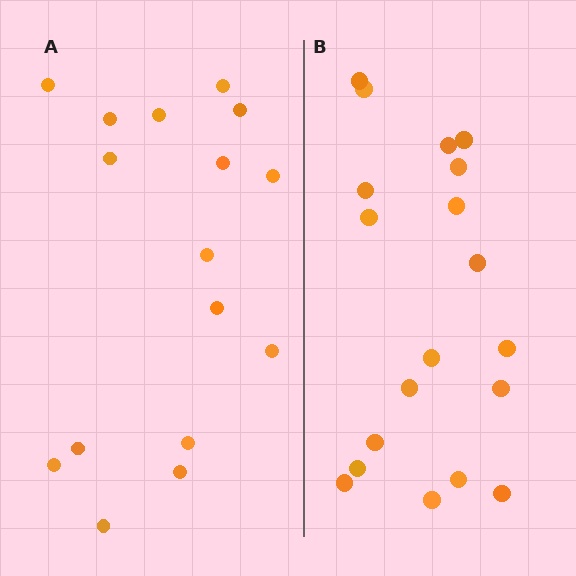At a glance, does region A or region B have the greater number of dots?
Region B (the right region) has more dots.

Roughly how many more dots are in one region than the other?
Region B has just a few more — roughly 2 or 3 more dots than region A.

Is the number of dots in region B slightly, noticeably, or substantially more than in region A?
Region B has only slightly more — the two regions are fairly close. The ratio is roughly 1.2 to 1.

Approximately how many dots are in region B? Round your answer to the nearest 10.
About 20 dots. (The exact count is 19, which rounds to 20.)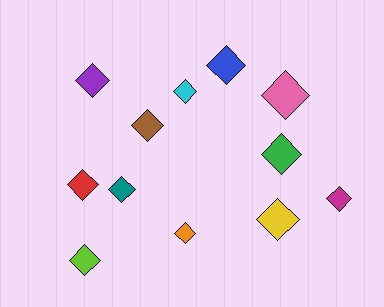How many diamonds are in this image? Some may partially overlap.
There are 12 diamonds.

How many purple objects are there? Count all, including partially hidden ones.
There is 1 purple object.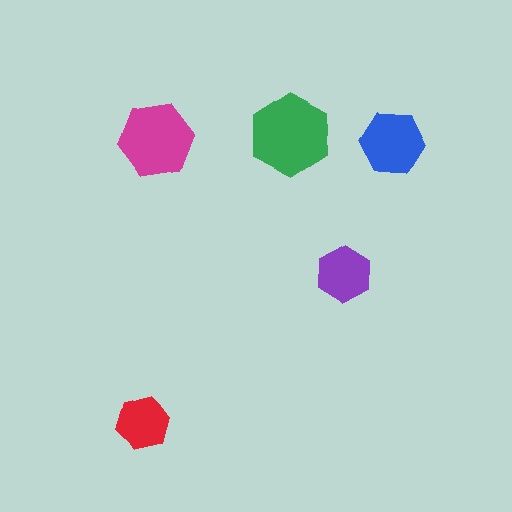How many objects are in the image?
There are 5 objects in the image.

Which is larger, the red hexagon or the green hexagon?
The green one.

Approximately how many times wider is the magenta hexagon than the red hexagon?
About 1.5 times wider.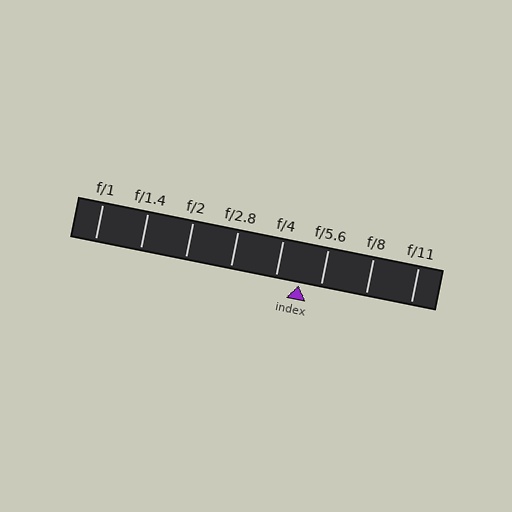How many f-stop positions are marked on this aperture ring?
There are 8 f-stop positions marked.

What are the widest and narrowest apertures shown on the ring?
The widest aperture shown is f/1 and the narrowest is f/11.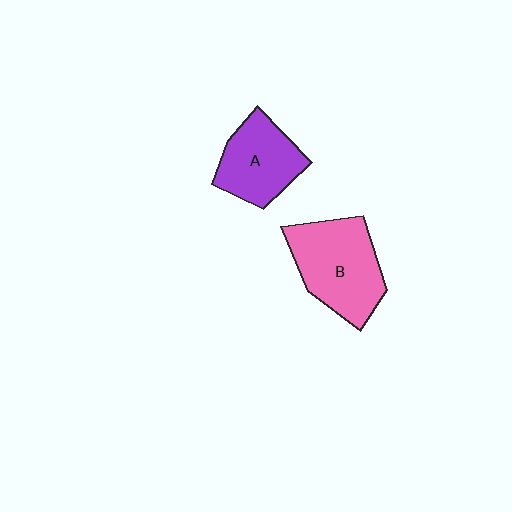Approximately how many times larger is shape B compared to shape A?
Approximately 1.3 times.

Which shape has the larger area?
Shape B (pink).